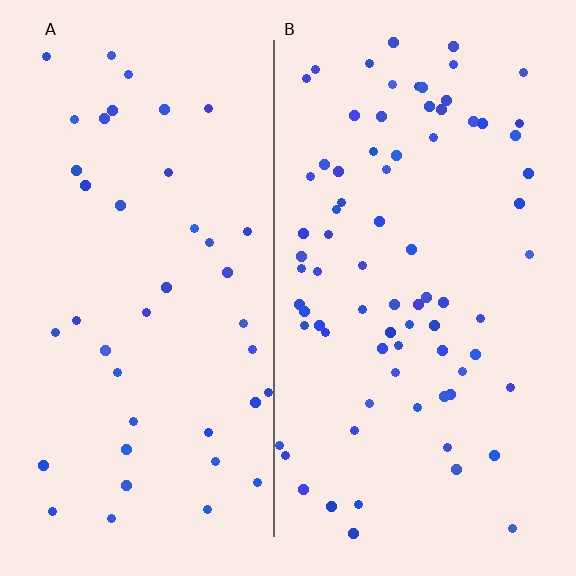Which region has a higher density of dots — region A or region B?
B (the right).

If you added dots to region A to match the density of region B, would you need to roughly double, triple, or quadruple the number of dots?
Approximately double.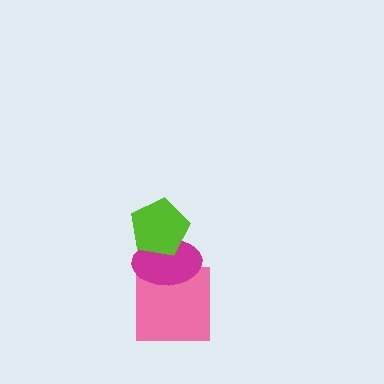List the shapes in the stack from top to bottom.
From top to bottom: the lime pentagon, the magenta ellipse, the pink square.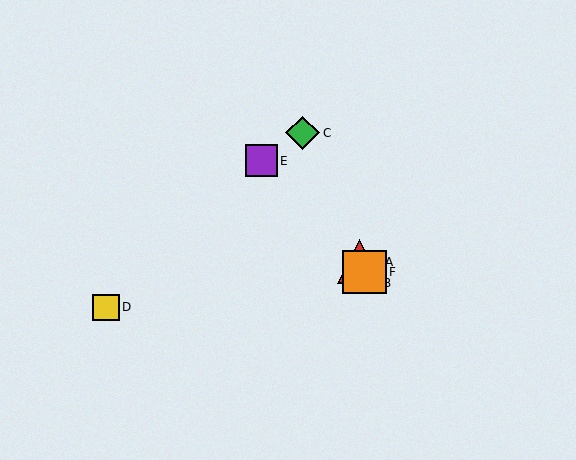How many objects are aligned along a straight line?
4 objects (A, B, C, F) are aligned along a straight line.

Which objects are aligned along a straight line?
Objects A, B, C, F are aligned along a straight line.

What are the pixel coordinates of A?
Object A is at (360, 262).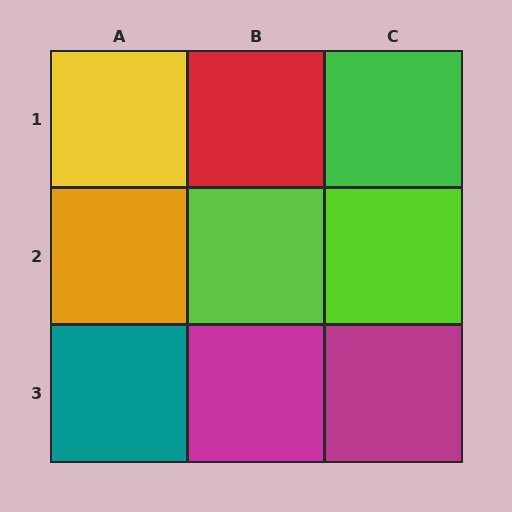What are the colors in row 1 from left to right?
Yellow, red, green.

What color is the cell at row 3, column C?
Magenta.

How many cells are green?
1 cell is green.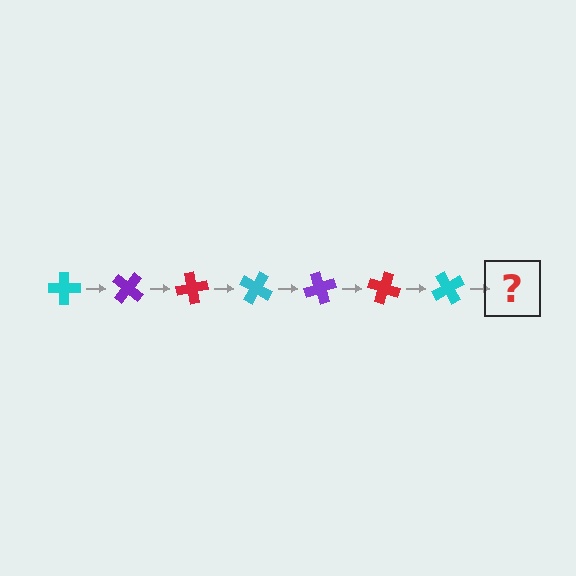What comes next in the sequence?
The next element should be a purple cross, rotated 280 degrees from the start.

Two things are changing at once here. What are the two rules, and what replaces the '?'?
The two rules are that it rotates 40 degrees each step and the color cycles through cyan, purple, and red. The '?' should be a purple cross, rotated 280 degrees from the start.